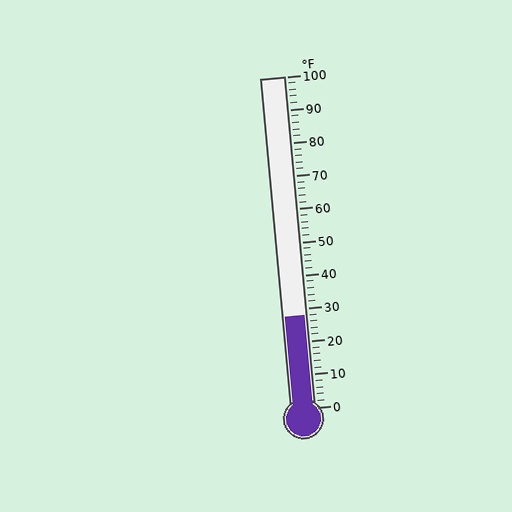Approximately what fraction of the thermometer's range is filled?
The thermometer is filled to approximately 30% of its range.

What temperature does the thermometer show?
The thermometer shows approximately 28°F.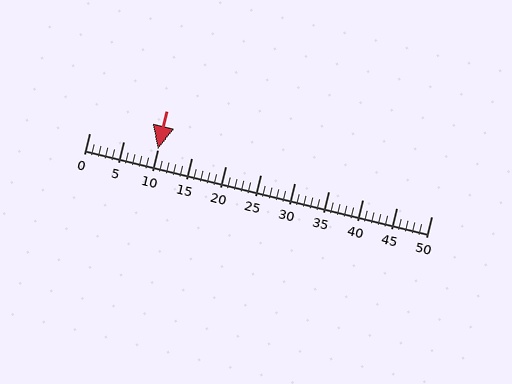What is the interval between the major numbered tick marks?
The major tick marks are spaced 5 units apart.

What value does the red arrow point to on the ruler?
The red arrow points to approximately 10.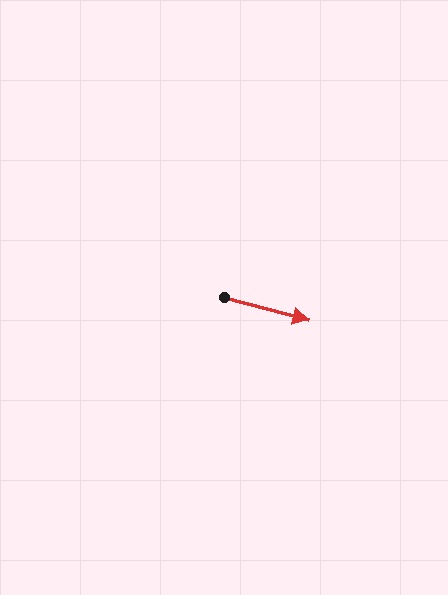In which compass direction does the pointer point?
East.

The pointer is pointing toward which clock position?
Roughly 3 o'clock.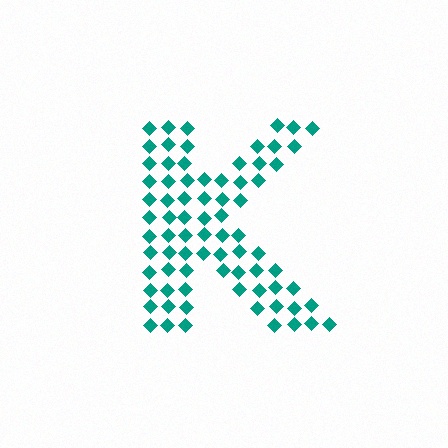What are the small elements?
The small elements are diamonds.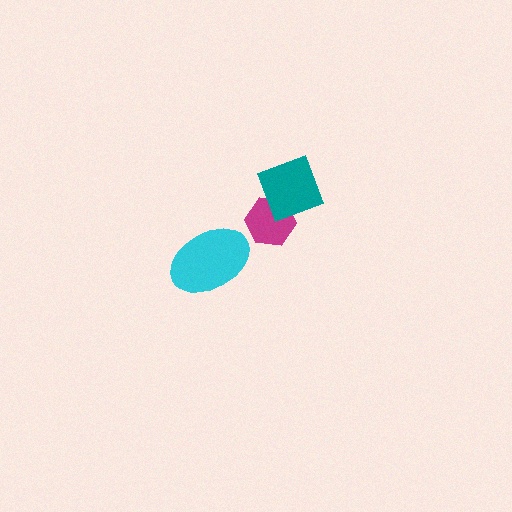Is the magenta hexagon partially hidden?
Yes, it is partially covered by another shape.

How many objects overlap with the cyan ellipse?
0 objects overlap with the cyan ellipse.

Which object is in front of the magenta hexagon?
The teal diamond is in front of the magenta hexagon.